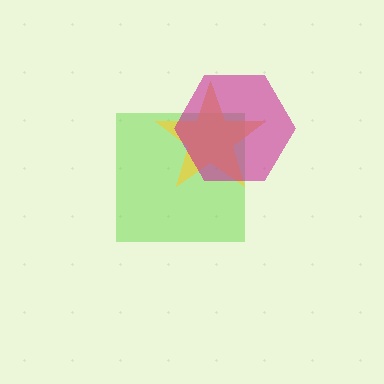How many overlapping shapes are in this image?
There are 3 overlapping shapes in the image.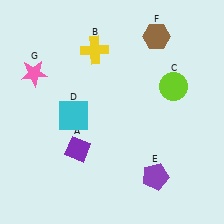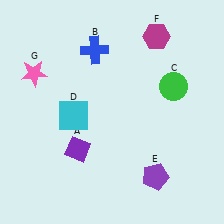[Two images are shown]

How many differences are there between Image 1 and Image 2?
There are 3 differences between the two images.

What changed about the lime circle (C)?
In Image 1, C is lime. In Image 2, it changed to green.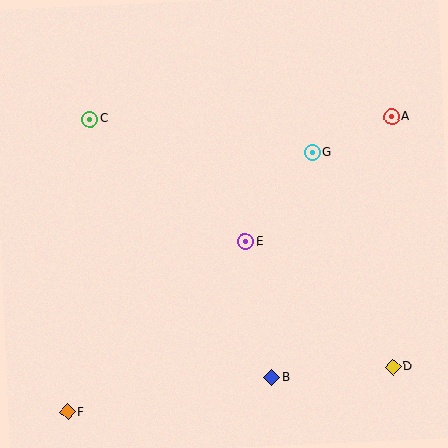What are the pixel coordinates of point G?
Point G is at (312, 153).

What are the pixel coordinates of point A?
Point A is at (392, 117).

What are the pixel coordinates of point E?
Point E is at (246, 242).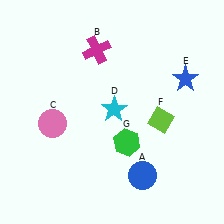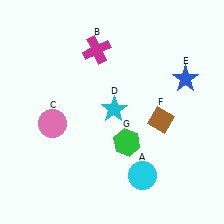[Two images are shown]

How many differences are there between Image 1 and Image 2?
There are 2 differences between the two images.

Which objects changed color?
A changed from blue to cyan. F changed from lime to brown.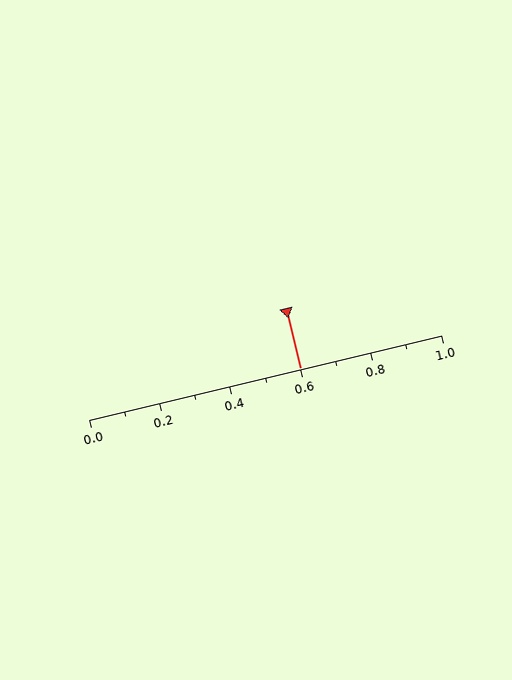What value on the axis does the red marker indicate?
The marker indicates approximately 0.6.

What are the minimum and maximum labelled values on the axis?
The axis runs from 0.0 to 1.0.